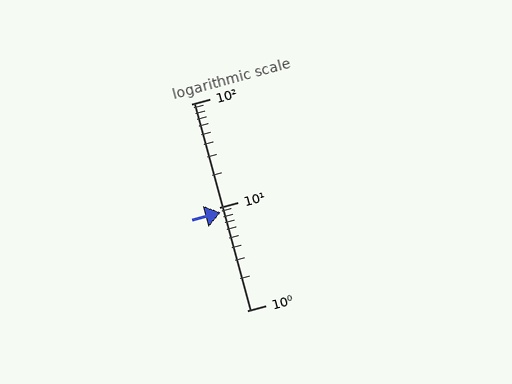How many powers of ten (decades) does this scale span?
The scale spans 2 decades, from 1 to 100.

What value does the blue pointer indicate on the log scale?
The pointer indicates approximately 8.8.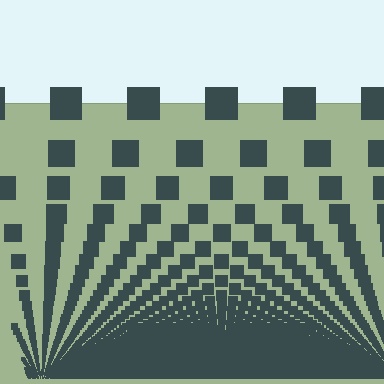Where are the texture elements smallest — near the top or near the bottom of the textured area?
Near the bottom.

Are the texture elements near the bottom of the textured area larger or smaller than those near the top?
Smaller. The gradient is inverted — elements near the bottom are smaller and denser.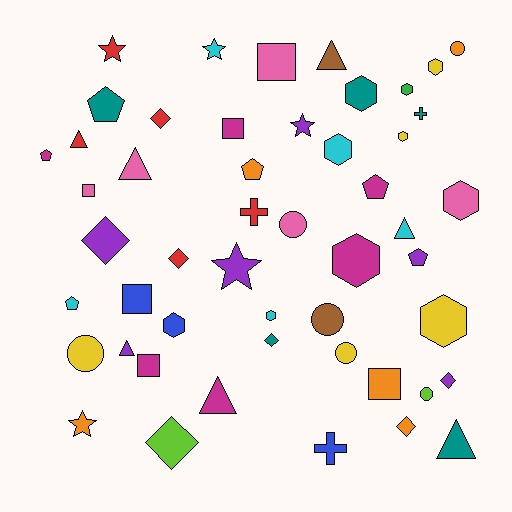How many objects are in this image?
There are 50 objects.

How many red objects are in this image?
There are 5 red objects.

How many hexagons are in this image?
There are 10 hexagons.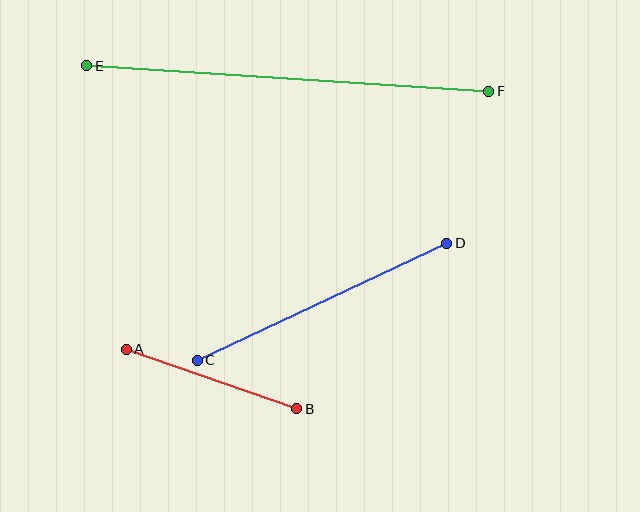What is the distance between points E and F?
The distance is approximately 403 pixels.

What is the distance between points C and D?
The distance is approximately 275 pixels.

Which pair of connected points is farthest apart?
Points E and F are farthest apart.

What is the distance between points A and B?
The distance is approximately 181 pixels.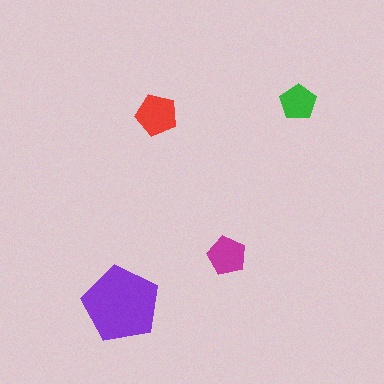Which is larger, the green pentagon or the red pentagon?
The red one.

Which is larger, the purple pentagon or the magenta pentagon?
The purple one.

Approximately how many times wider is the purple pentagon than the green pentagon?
About 2 times wider.